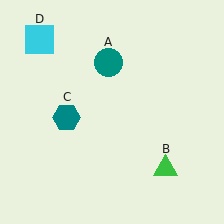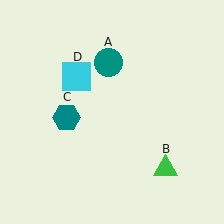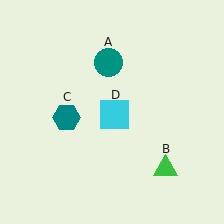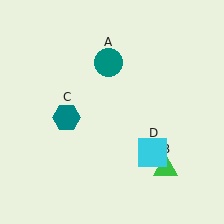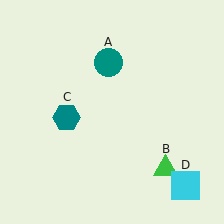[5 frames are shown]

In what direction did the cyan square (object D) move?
The cyan square (object D) moved down and to the right.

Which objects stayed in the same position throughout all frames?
Teal circle (object A) and green triangle (object B) and teal hexagon (object C) remained stationary.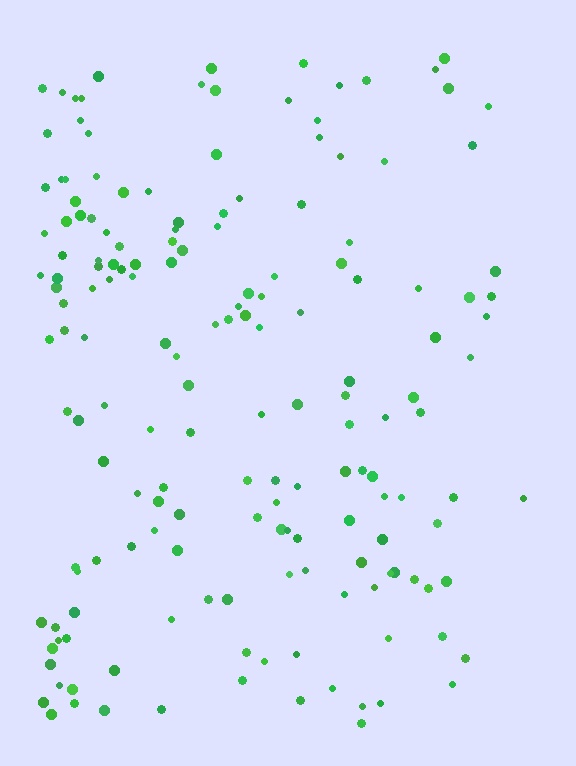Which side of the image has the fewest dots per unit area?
The right.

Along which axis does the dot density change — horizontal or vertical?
Horizontal.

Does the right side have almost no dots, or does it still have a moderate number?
Still a moderate number, just noticeably fewer than the left.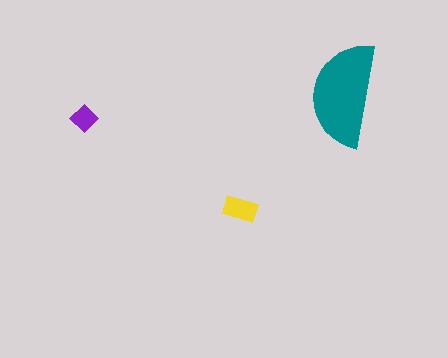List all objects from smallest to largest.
The purple diamond, the yellow rectangle, the teal semicircle.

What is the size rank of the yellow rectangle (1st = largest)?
2nd.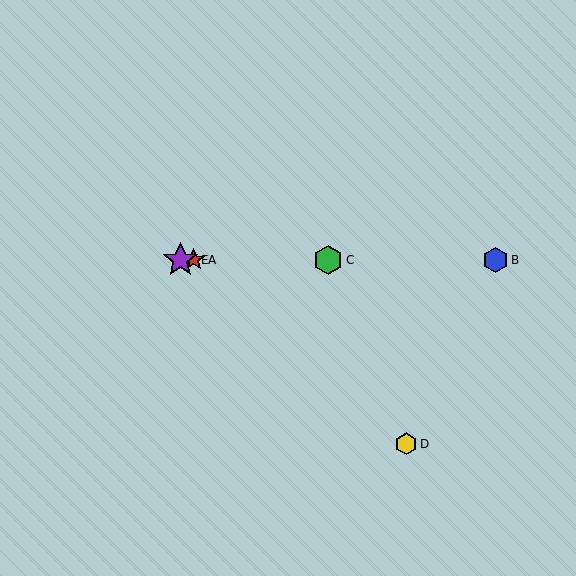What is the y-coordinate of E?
Object E is at y≈260.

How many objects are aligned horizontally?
4 objects (A, B, C, E) are aligned horizontally.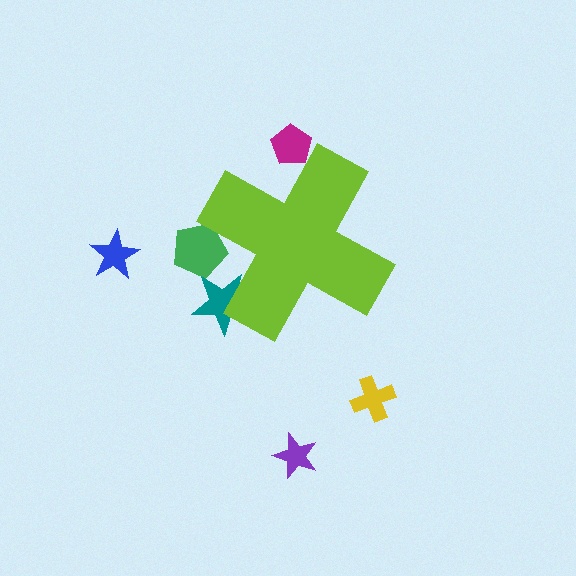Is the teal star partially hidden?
Yes, the teal star is partially hidden behind the lime cross.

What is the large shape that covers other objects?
A lime cross.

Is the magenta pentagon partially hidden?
Yes, the magenta pentagon is partially hidden behind the lime cross.